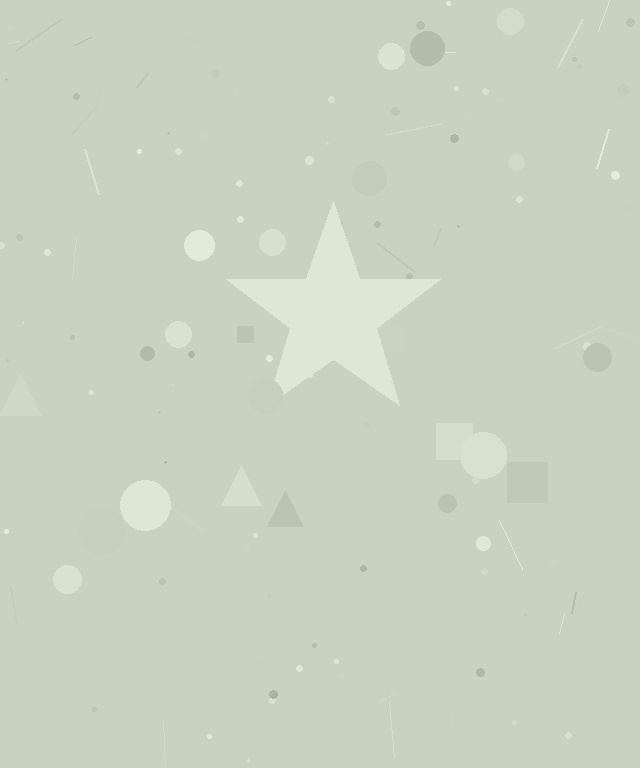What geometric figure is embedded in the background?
A star is embedded in the background.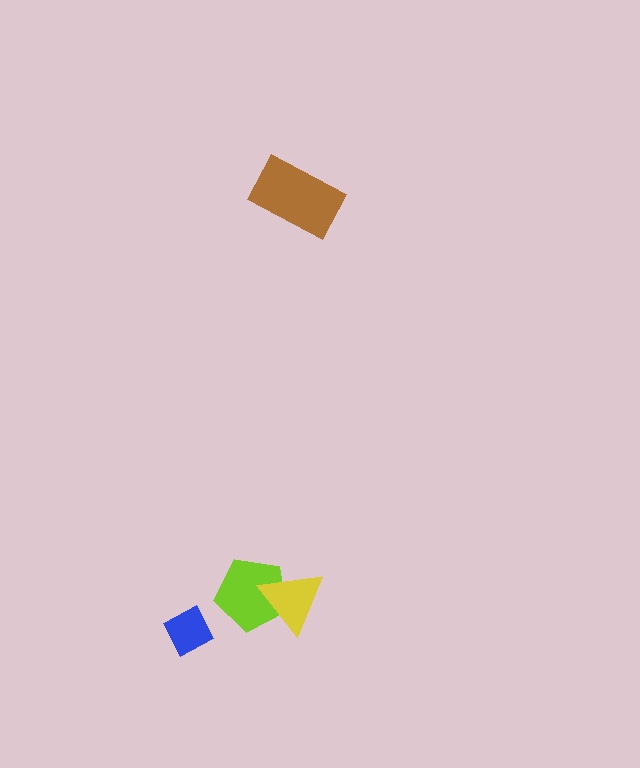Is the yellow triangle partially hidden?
No, no other shape covers it.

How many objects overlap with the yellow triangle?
1 object overlaps with the yellow triangle.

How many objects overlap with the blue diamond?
0 objects overlap with the blue diamond.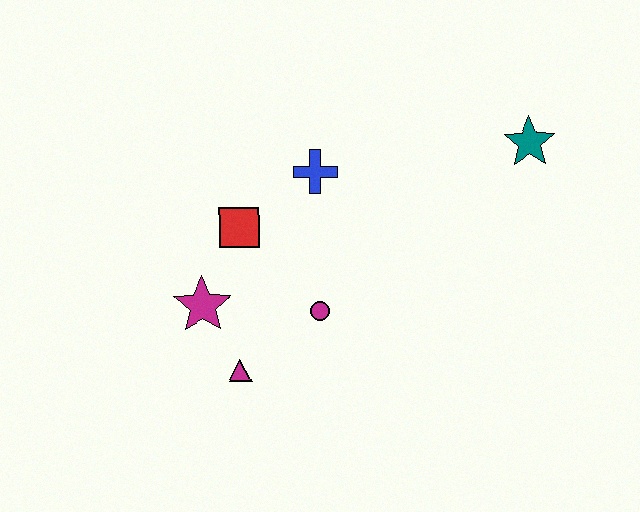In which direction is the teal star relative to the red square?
The teal star is to the right of the red square.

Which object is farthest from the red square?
The teal star is farthest from the red square.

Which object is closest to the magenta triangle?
The magenta star is closest to the magenta triangle.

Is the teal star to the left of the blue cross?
No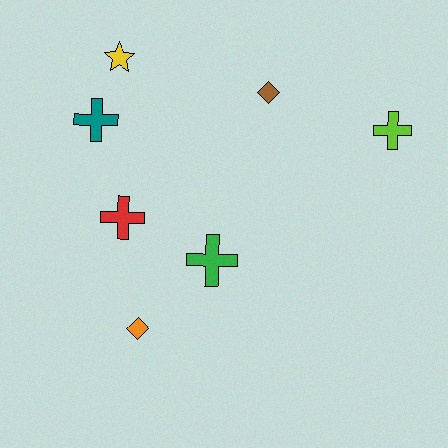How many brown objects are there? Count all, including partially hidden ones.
There is 1 brown object.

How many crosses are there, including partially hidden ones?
There are 4 crosses.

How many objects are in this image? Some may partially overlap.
There are 7 objects.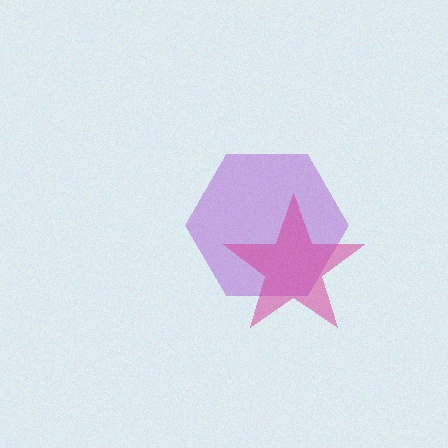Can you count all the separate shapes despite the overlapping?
Yes, there are 2 separate shapes.